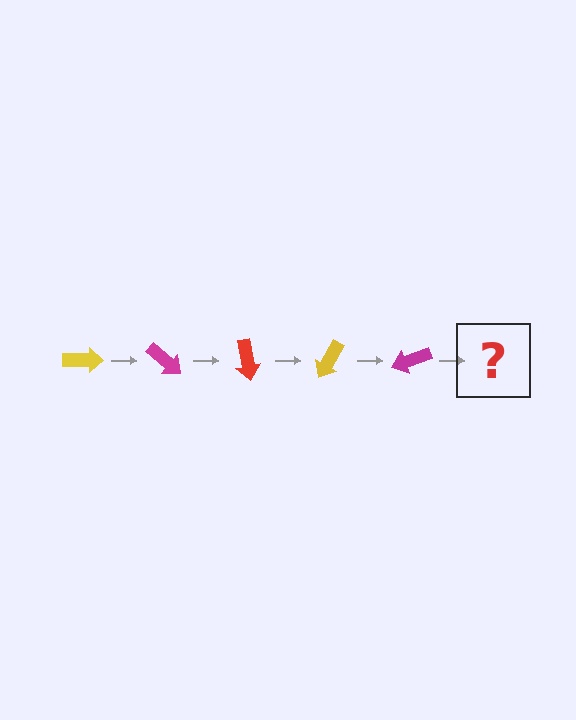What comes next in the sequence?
The next element should be a red arrow, rotated 200 degrees from the start.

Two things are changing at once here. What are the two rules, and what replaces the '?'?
The two rules are that it rotates 40 degrees each step and the color cycles through yellow, magenta, and red. The '?' should be a red arrow, rotated 200 degrees from the start.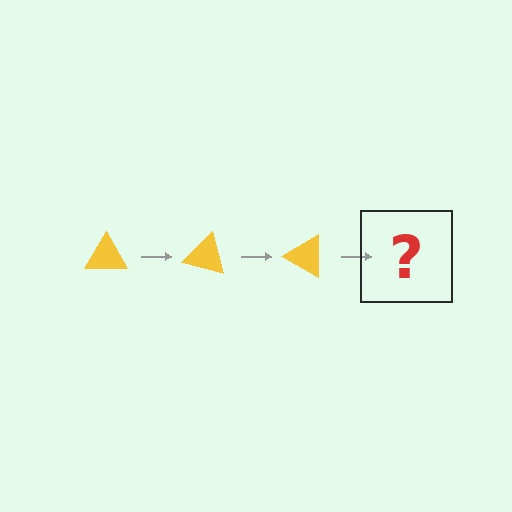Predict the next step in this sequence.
The next step is a yellow triangle rotated 45 degrees.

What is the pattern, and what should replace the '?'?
The pattern is that the triangle rotates 15 degrees each step. The '?' should be a yellow triangle rotated 45 degrees.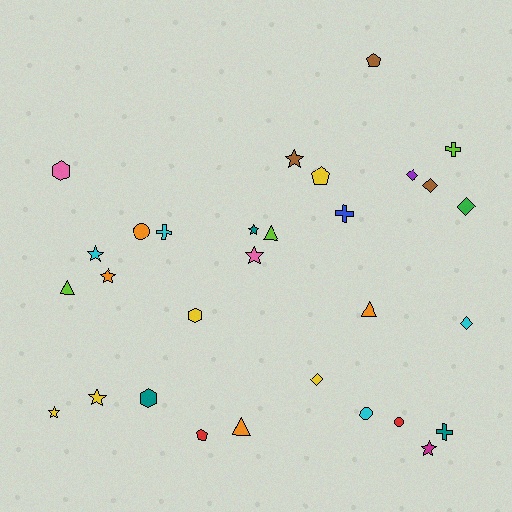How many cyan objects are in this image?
There are 4 cyan objects.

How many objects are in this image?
There are 30 objects.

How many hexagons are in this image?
There are 3 hexagons.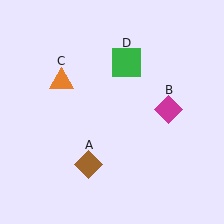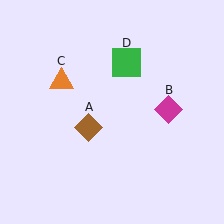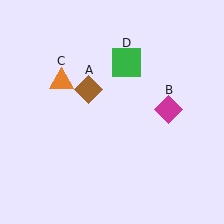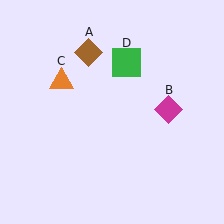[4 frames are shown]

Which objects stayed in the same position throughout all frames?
Magenta diamond (object B) and orange triangle (object C) and green square (object D) remained stationary.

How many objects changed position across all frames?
1 object changed position: brown diamond (object A).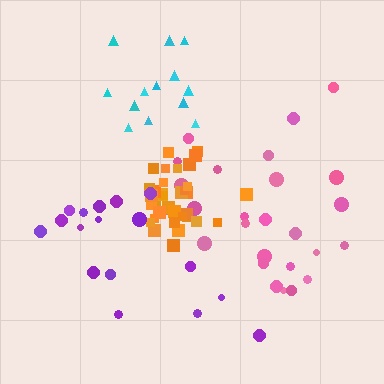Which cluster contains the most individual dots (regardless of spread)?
Orange (35).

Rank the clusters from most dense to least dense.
orange, cyan, pink, purple.